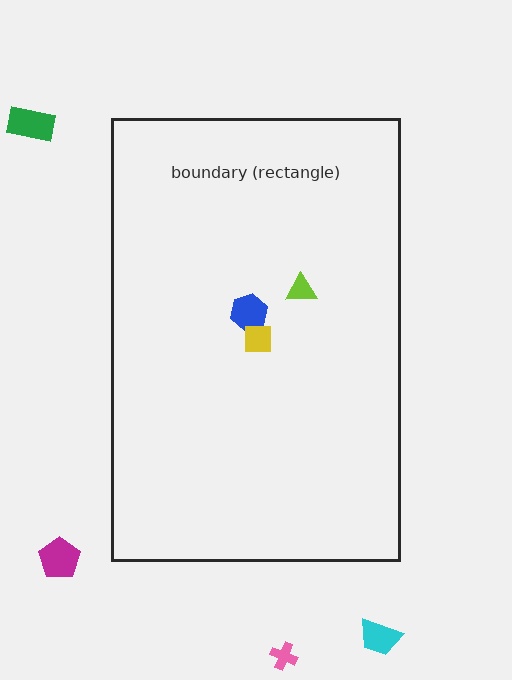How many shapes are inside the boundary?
3 inside, 4 outside.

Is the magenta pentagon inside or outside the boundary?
Outside.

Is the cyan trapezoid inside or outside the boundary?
Outside.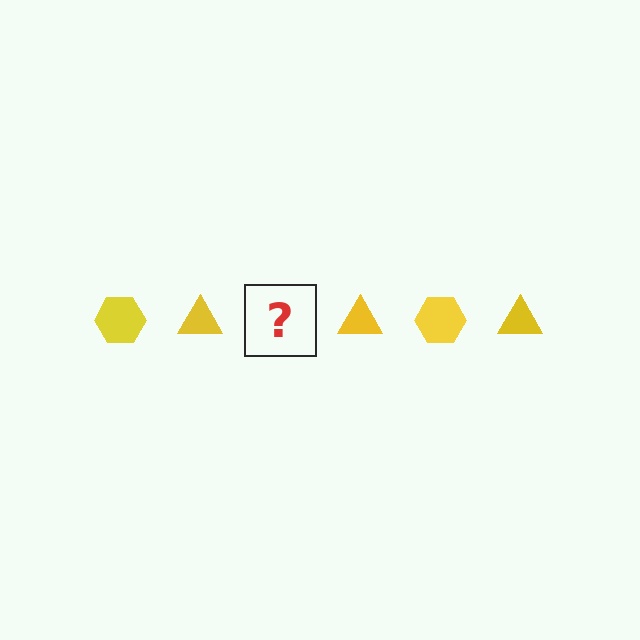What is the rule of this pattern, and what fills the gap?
The rule is that the pattern cycles through hexagon, triangle shapes in yellow. The gap should be filled with a yellow hexagon.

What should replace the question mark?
The question mark should be replaced with a yellow hexagon.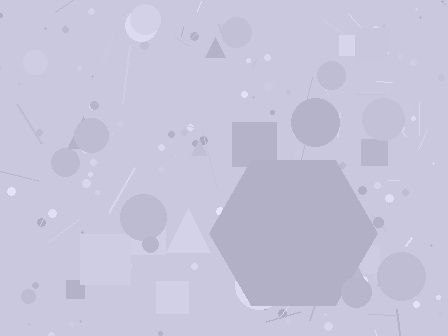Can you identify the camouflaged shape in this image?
The camouflaged shape is a hexagon.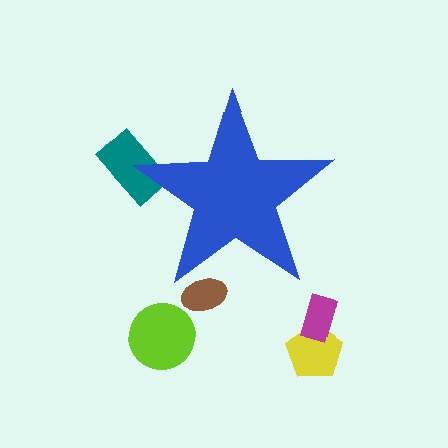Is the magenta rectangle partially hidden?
No, the magenta rectangle is fully visible.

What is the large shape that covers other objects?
A blue star.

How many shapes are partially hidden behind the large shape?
2 shapes are partially hidden.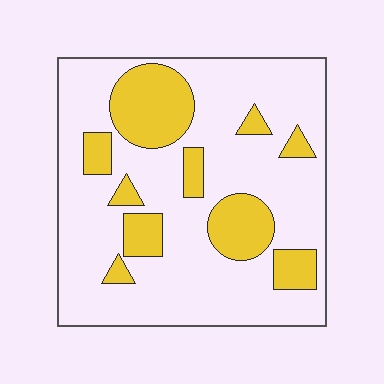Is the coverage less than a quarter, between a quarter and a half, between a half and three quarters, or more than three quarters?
Less than a quarter.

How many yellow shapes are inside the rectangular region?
10.